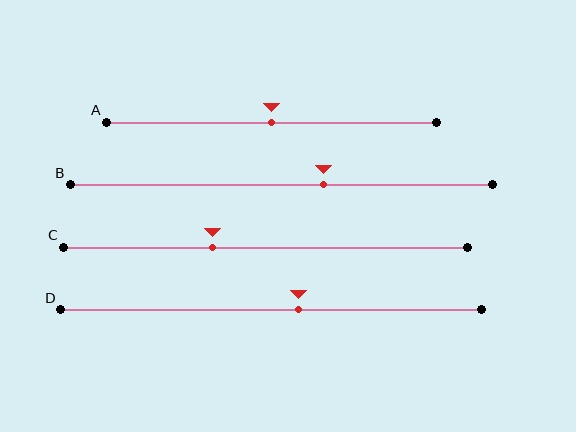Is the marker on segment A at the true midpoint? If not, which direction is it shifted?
Yes, the marker on segment A is at the true midpoint.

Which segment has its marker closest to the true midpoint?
Segment A has its marker closest to the true midpoint.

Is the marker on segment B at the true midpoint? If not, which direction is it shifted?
No, the marker on segment B is shifted to the right by about 10% of the segment length.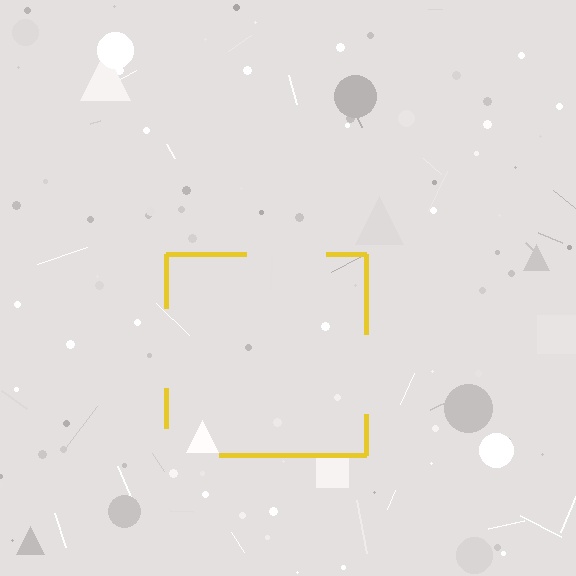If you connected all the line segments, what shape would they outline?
They would outline a square.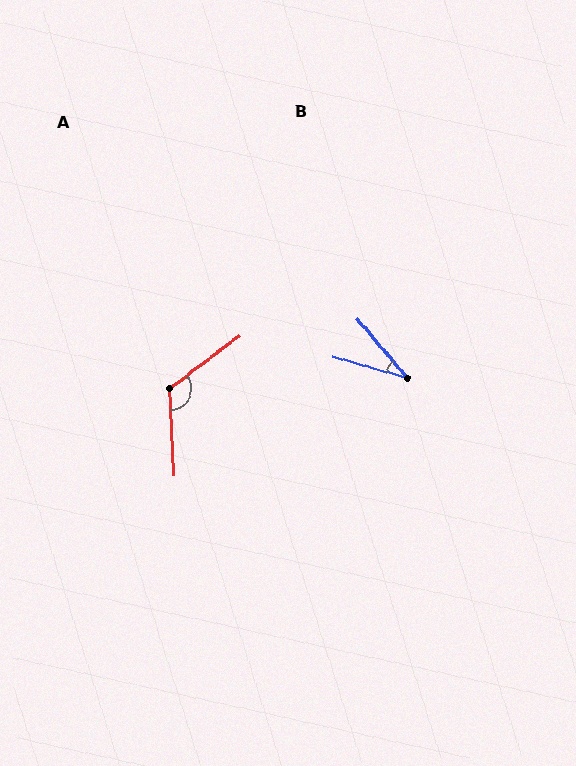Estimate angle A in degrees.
Approximately 124 degrees.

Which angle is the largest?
A, at approximately 124 degrees.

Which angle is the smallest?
B, at approximately 34 degrees.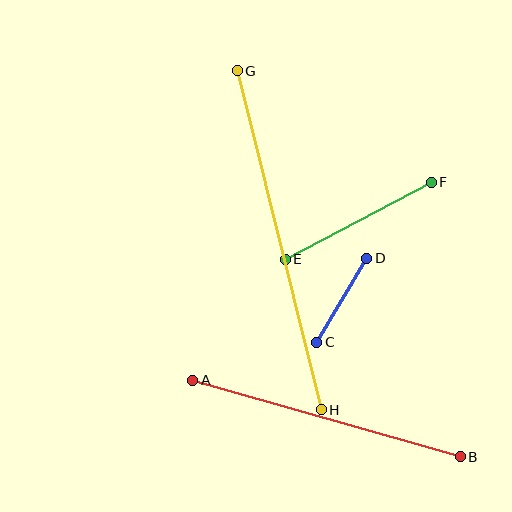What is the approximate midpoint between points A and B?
The midpoint is at approximately (326, 419) pixels.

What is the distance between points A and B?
The distance is approximately 278 pixels.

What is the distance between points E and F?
The distance is approximately 165 pixels.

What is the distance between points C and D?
The distance is approximately 98 pixels.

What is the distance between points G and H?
The distance is approximately 350 pixels.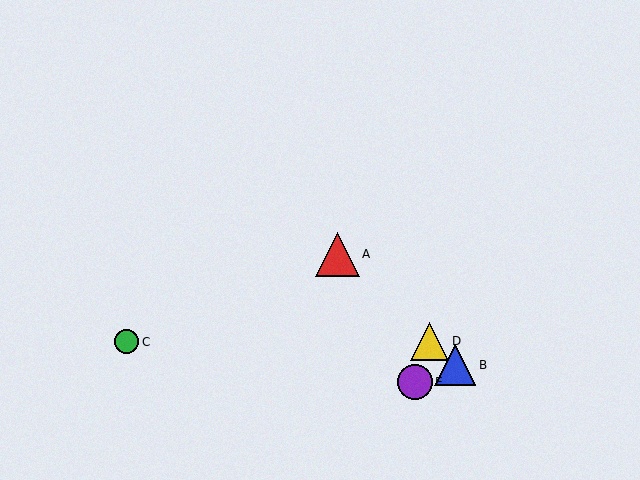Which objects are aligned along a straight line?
Objects A, B, D are aligned along a straight line.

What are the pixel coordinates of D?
Object D is at (430, 341).